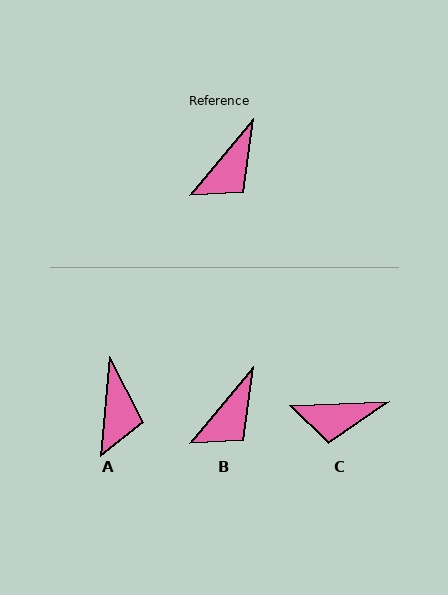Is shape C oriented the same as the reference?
No, it is off by about 47 degrees.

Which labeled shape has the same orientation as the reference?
B.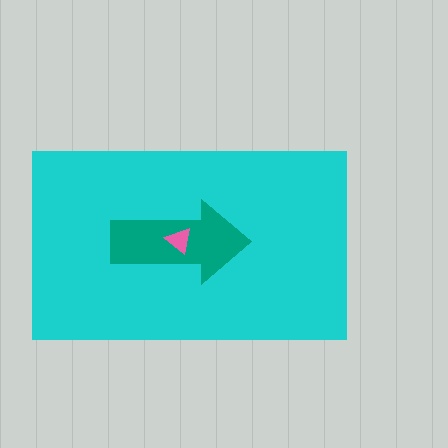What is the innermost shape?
The pink triangle.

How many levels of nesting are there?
3.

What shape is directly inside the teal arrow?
The pink triangle.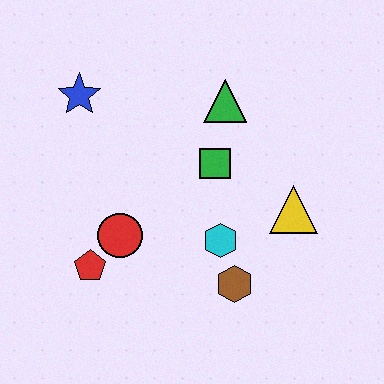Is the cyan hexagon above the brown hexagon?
Yes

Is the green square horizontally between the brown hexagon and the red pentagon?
Yes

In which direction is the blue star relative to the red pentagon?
The blue star is above the red pentagon.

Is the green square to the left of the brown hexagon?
Yes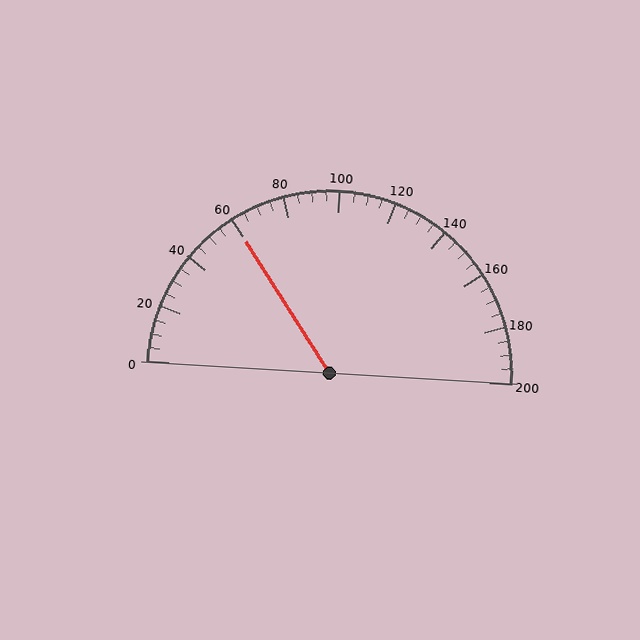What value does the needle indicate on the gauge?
The needle indicates approximately 60.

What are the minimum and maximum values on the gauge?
The gauge ranges from 0 to 200.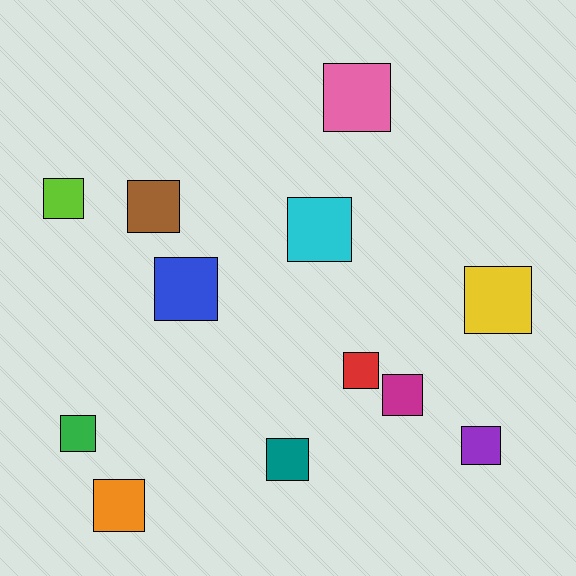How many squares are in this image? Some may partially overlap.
There are 12 squares.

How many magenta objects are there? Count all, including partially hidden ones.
There is 1 magenta object.